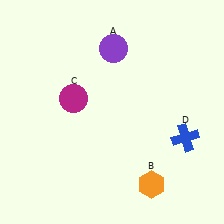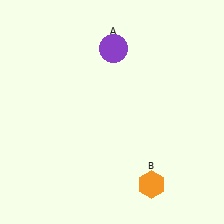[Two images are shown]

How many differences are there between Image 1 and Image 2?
There are 2 differences between the two images.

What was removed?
The blue cross (D), the magenta circle (C) were removed in Image 2.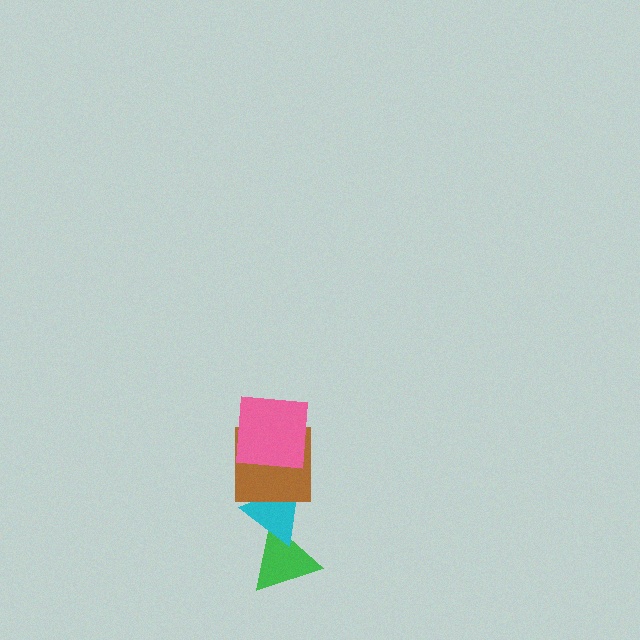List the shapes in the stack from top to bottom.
From top to bottom: the pink square, the brown square, the cyan triangle, the green triangle.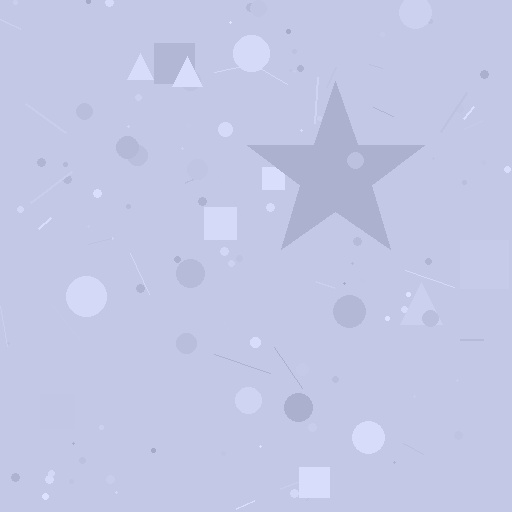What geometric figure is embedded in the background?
A star is embedded in the background.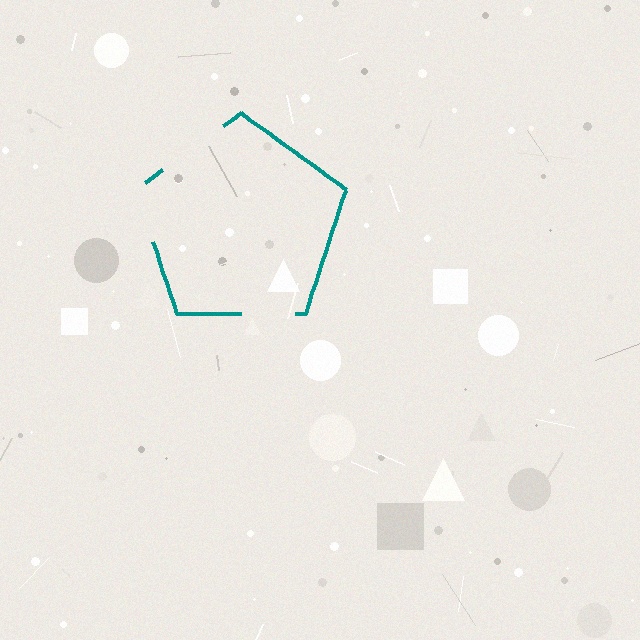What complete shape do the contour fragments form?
The contour fragments form a pentagon.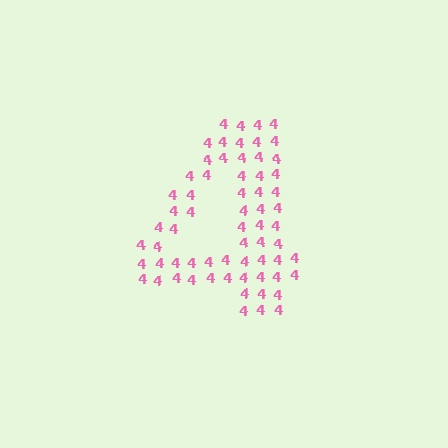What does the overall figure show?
The overall figure shows the digit 4.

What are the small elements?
The small elements are digit 4's.